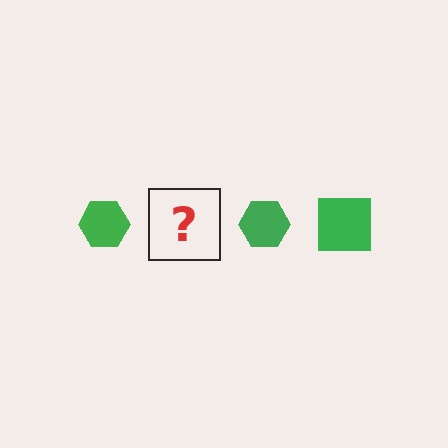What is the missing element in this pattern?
The missing element is a green square.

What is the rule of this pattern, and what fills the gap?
The rule is that the pattern cycles through hexagon, square shapes in green. The gap should be filled with a green square.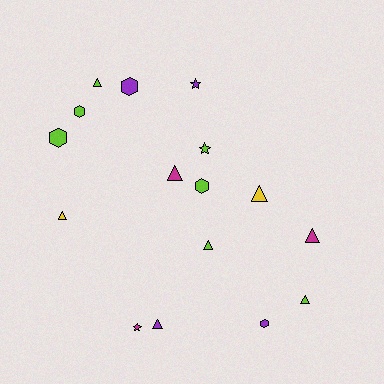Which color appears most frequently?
Lime, with 7 objects.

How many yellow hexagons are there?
There are no yellow hexagons.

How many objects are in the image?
There are 16 objects.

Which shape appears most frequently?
Triangle, with 8 objects.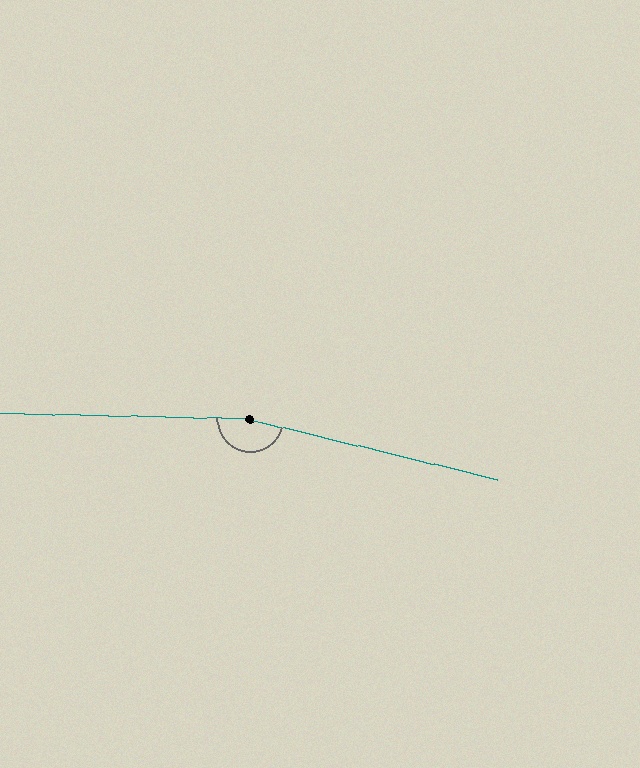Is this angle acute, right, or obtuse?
It is obtuse.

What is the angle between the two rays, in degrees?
Approximately 168 degrees.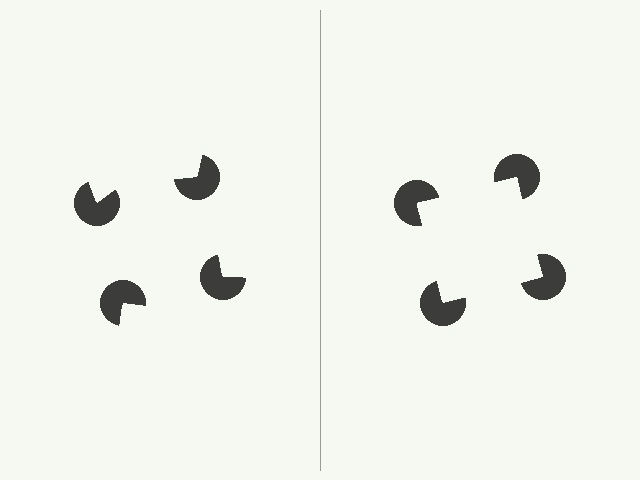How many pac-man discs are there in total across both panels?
8 — 4 on each side.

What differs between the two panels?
The pac-man discs are positioned identically on both sides; only the wedge orientations differ. On the right they align to a square; on the left they are misaligned.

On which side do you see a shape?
An illusory square appears on the right side. On the left side the wedge cuts are rotated, so no coherent shape forms.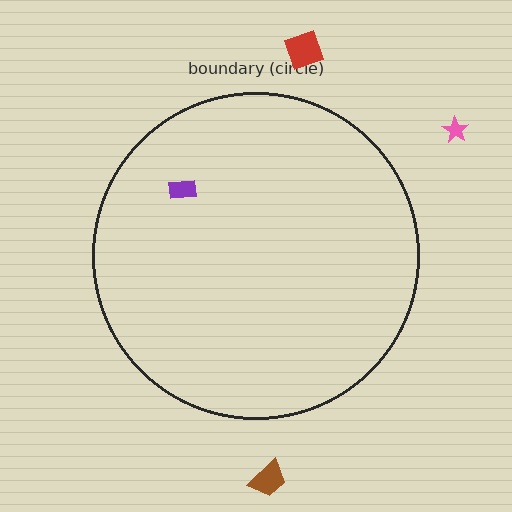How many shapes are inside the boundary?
1 inside, 3 outside.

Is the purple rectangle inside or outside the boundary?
Inside.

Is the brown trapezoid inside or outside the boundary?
Outside.